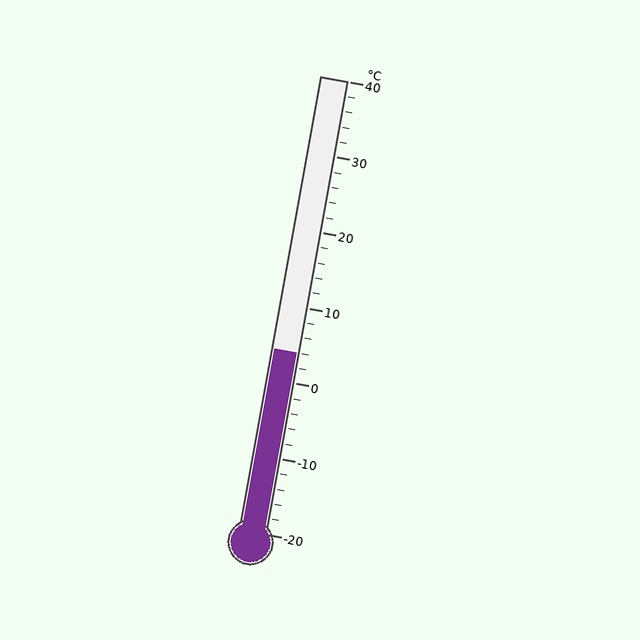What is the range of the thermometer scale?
The thermometer scale ranges from -20°C to 40°C.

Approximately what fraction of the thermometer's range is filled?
The thermometer is filled to approximately 40% of its range.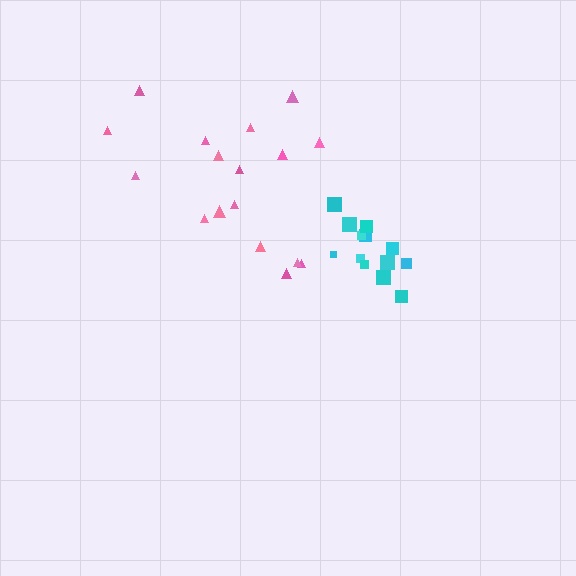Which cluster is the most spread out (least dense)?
Pink.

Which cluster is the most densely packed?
Cyan.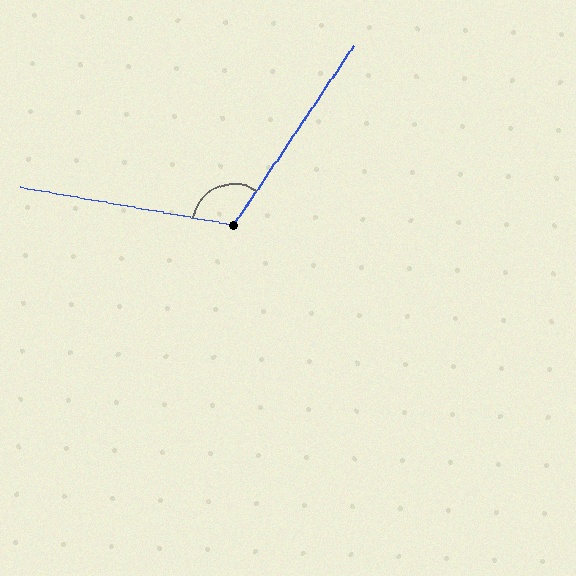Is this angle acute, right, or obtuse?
It is obtuse.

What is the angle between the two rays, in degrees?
Approximately 114 degrees.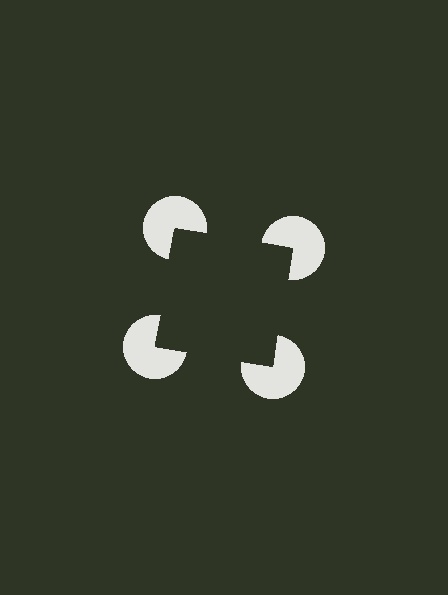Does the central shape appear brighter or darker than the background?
It typically appears slightly darker than the background, even though no actual brightness change is drawn.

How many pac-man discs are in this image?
There are 4 — one at each vertex of the illusory square.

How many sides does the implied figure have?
4 sides.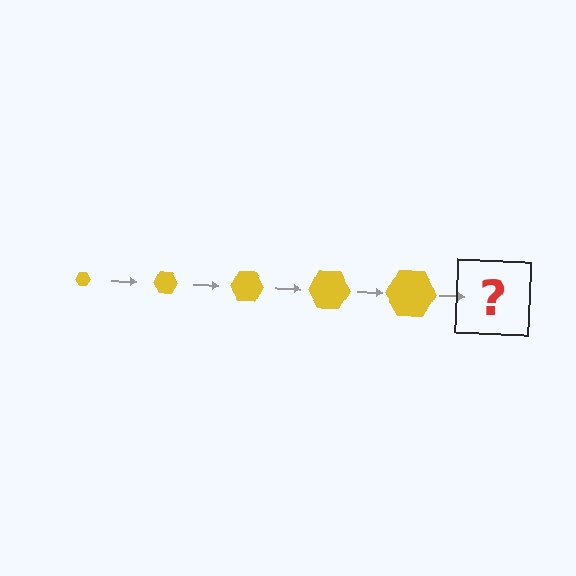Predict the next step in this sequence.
The next step is a yellow hexagon, larger than the previous one.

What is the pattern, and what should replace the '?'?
The pattern is that the hexagon gets progressively larger each step. The '?' should be a yellow hexagon, larger than the previous one.